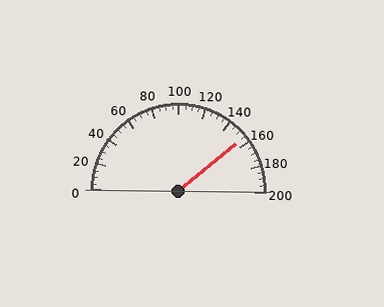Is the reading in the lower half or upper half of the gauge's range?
The reading is in the upper half of the range (0 to 200).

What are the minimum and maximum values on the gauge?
The gauge ranges from 0 to 200.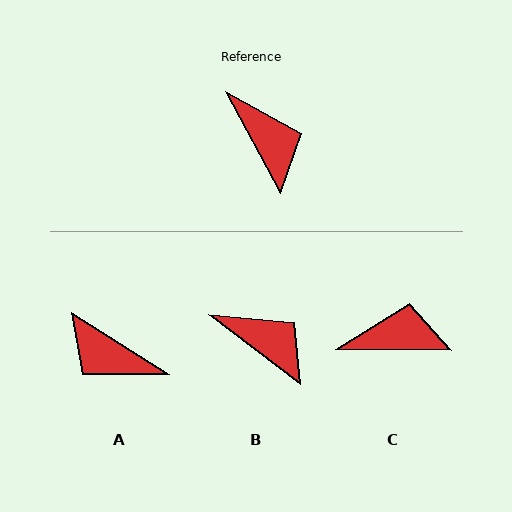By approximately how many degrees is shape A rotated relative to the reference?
Approximately 151 degrees clockwise.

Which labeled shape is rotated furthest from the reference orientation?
A, about 151 degrees away.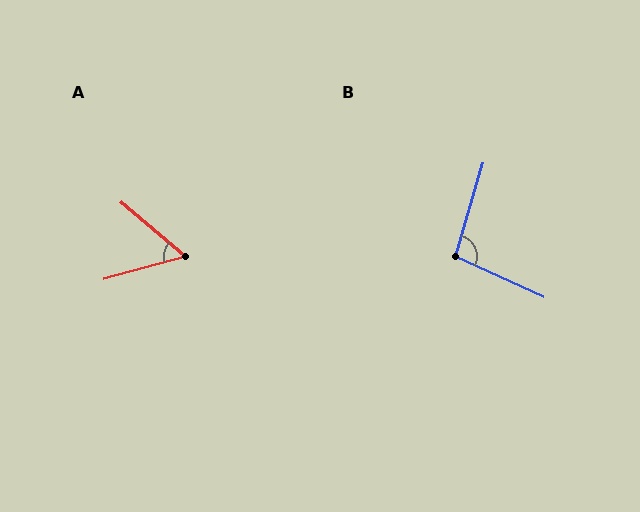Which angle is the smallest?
A, at approximately 56 degrees.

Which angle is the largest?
B, at approximately 98 degrees.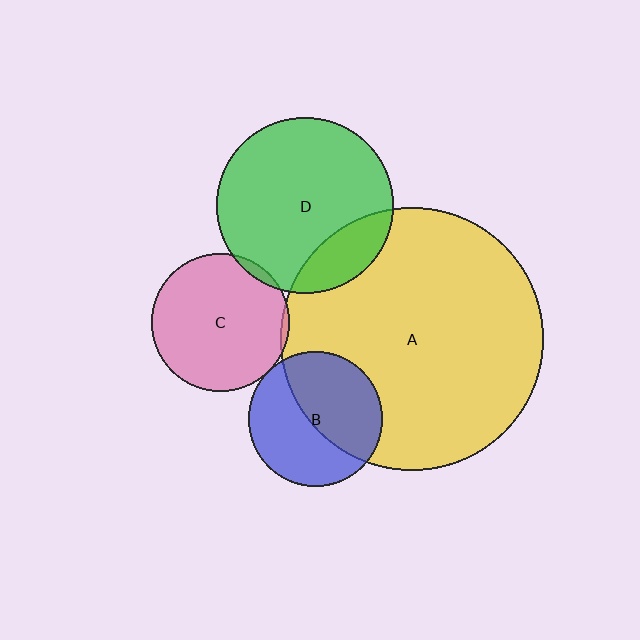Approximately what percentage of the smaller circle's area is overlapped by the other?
Approximately 5%.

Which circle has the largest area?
Circle A (yellow).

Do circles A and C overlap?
Yes.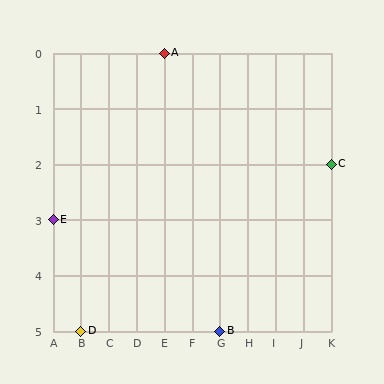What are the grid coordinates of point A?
Point A is at grid coordinates (E, 0).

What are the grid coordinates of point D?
Point D is at grid coordinates (B, 5).